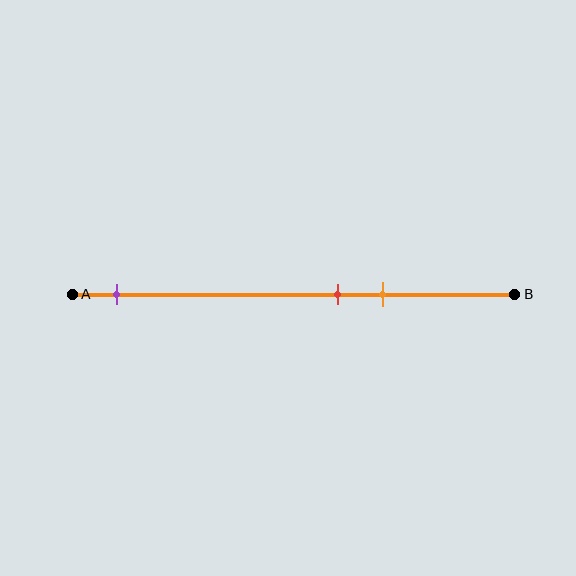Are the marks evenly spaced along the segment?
No, the marks are not evenly spaced.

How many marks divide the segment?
There are 3 marks dividing the segment.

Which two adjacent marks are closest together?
The red and orange marks are the closest adjacent pair.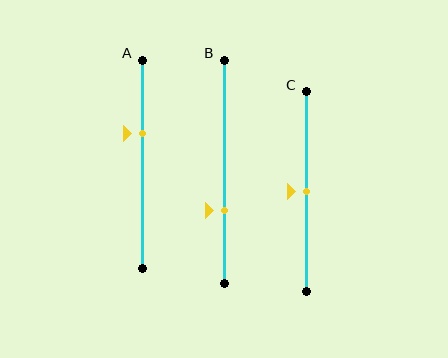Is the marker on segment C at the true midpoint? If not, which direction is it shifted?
Yes, the marker on segment C is at the true midpoint.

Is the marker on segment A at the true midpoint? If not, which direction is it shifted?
No, the marker on segment A is shifted upward by about 15% of the segment length.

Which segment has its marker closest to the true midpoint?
Segment C has its marker closest to the true midpoint.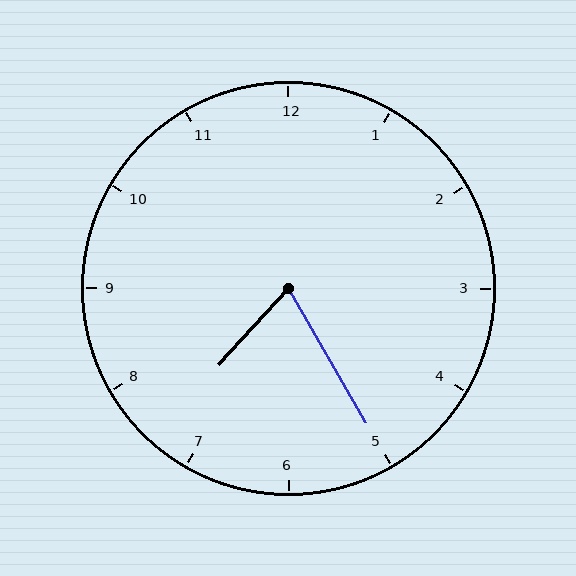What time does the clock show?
7:25.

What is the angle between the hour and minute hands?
Approximately 72 degrees.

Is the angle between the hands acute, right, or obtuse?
It is acute.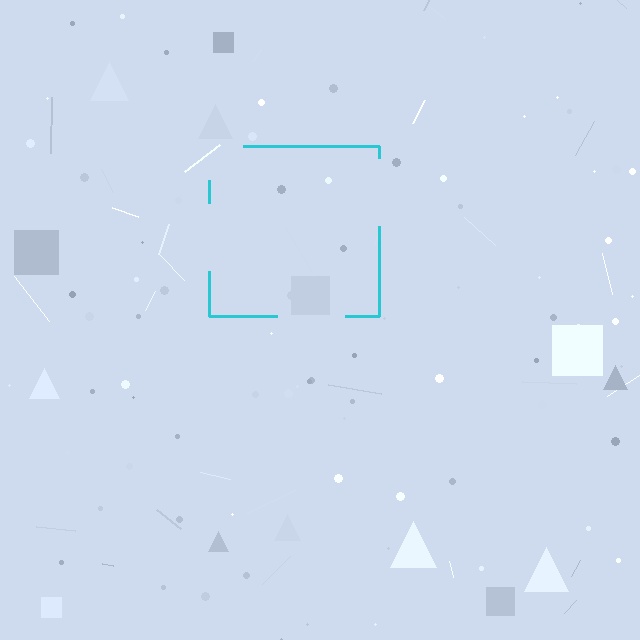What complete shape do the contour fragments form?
The contour fragments form a square.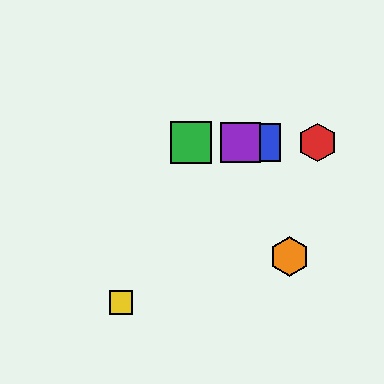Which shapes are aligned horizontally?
The red hexagon, the blue square, the green square, the purple square are aligned horizontally.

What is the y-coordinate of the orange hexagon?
The orange hexagon is at y≈256.